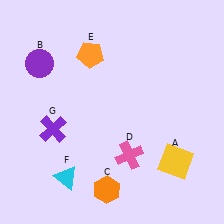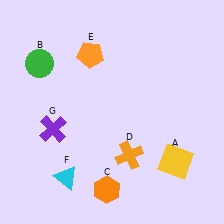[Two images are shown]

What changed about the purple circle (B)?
In Image 1, B is purple. In Image 2, it changed to green.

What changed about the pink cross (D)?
In Image 1, D is pink. In Image 2, it changed to orange.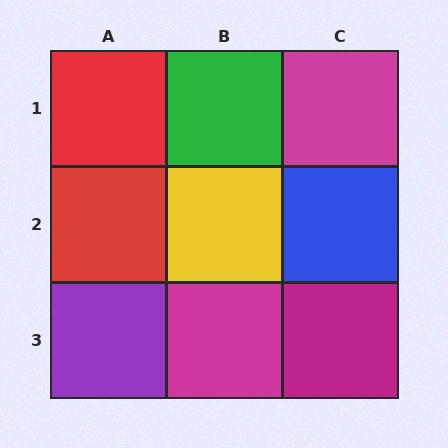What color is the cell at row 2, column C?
Blue.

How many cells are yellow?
1 cell is yellow.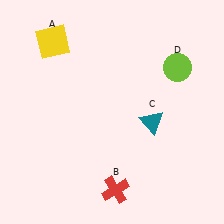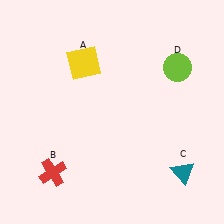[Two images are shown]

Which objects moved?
The objects that moved are: the yellow square (A), the red cross (B), the teal triangle (C).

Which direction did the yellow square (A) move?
The yellow square (A) moved right.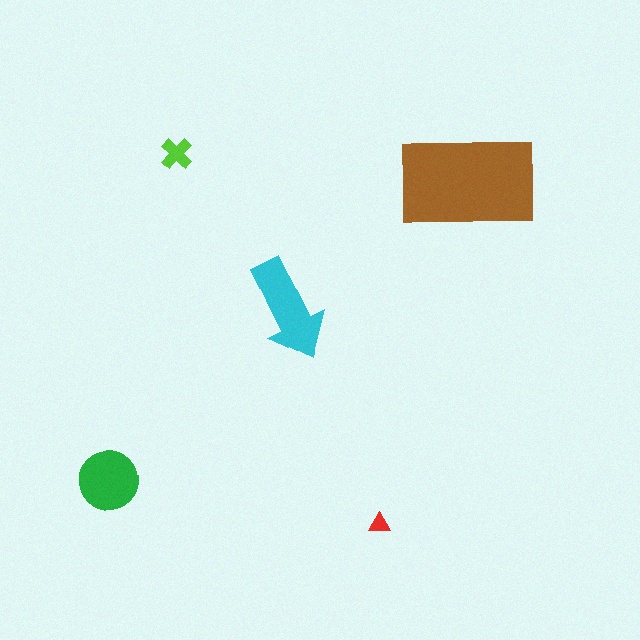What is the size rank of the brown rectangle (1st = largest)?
1st.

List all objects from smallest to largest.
The red triangle, the lime cross, the green circle, the cyan arrow, the brown rectangle.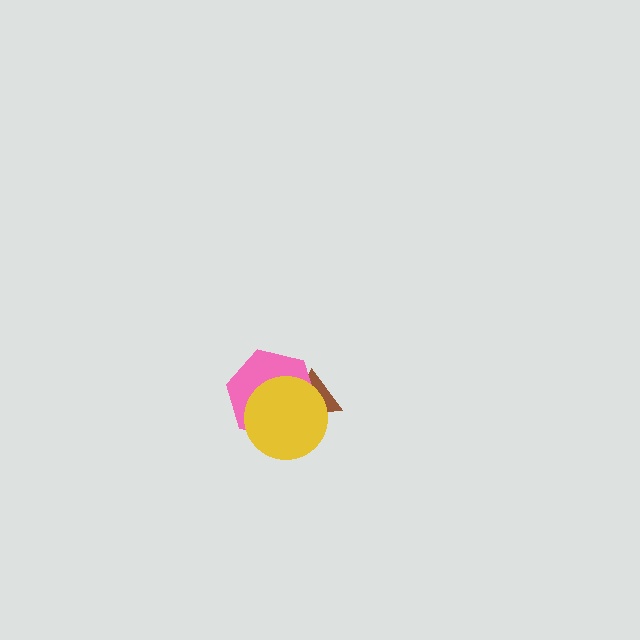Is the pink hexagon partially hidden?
Yes, it is partially covered by another shape.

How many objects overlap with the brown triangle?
2 objects overlap with the brown triangle.